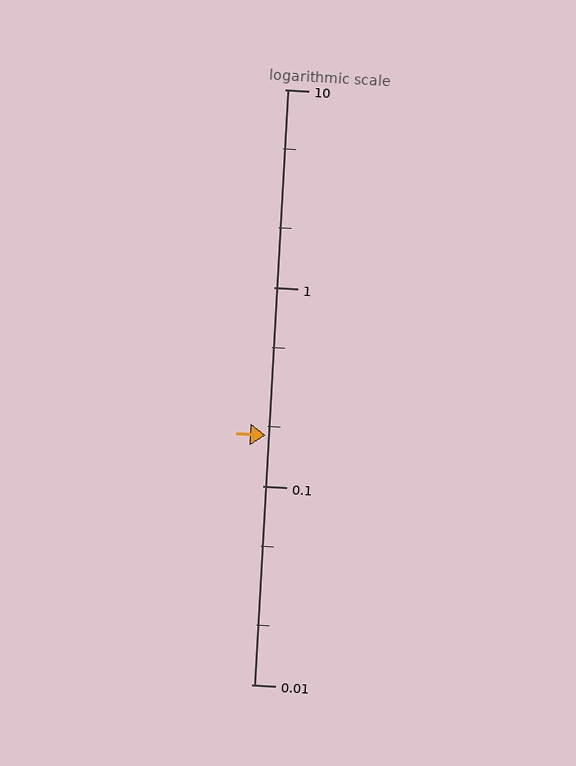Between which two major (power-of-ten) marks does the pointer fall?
The pointer is between 0.1 and 1.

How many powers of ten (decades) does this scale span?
The scale spans 3 decades, from 0.01 to 10.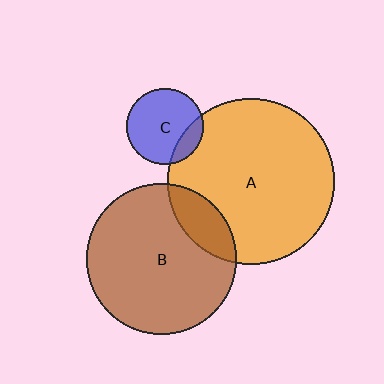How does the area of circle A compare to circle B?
Approximately 1.2 times.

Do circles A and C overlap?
Yes.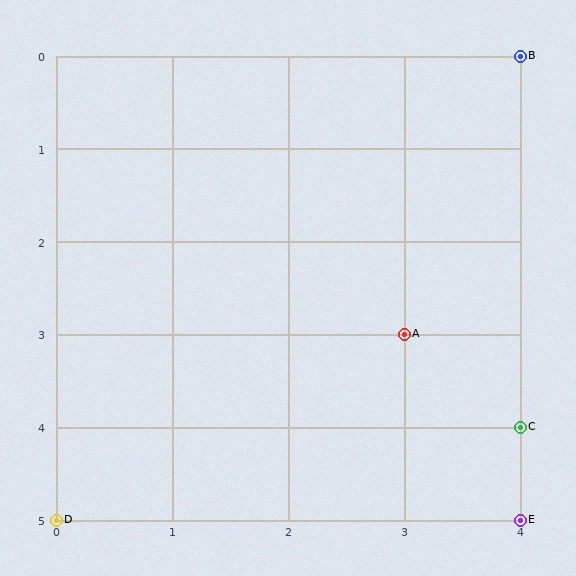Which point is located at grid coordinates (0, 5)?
Point D is at (0, 5).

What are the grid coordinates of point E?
Point E is at grid coordinates (4, 5).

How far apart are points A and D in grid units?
Points A and D are 3 columns and 2 rows apart (about 3.6 grid units diagonally).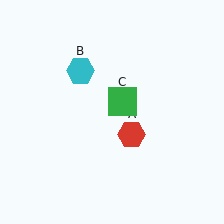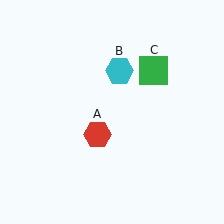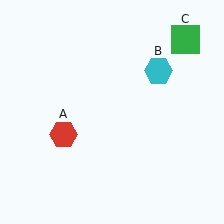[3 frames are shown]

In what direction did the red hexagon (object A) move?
The red hexagon (object A) moved left.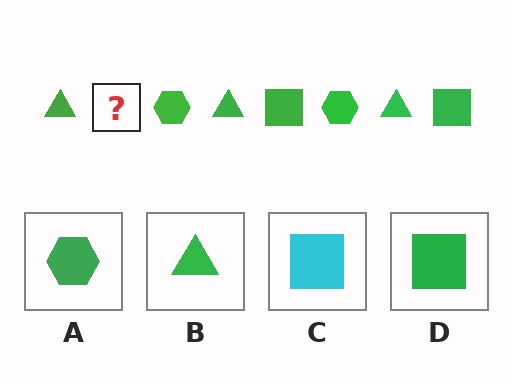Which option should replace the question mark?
Option D.